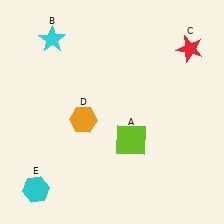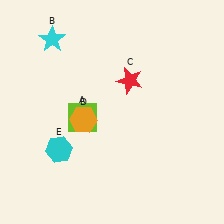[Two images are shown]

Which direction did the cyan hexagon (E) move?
The cyan hexagon (E) moved up.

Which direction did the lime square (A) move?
The lime square (A) moved left.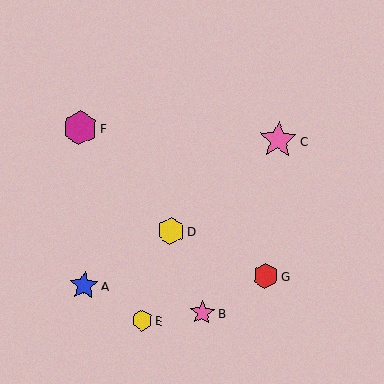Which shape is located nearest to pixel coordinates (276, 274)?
The red hexagon (labeled G) at (265, 276) is nearest to that location.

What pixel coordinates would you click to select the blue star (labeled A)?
Click at (84, 286) to select the blue star A.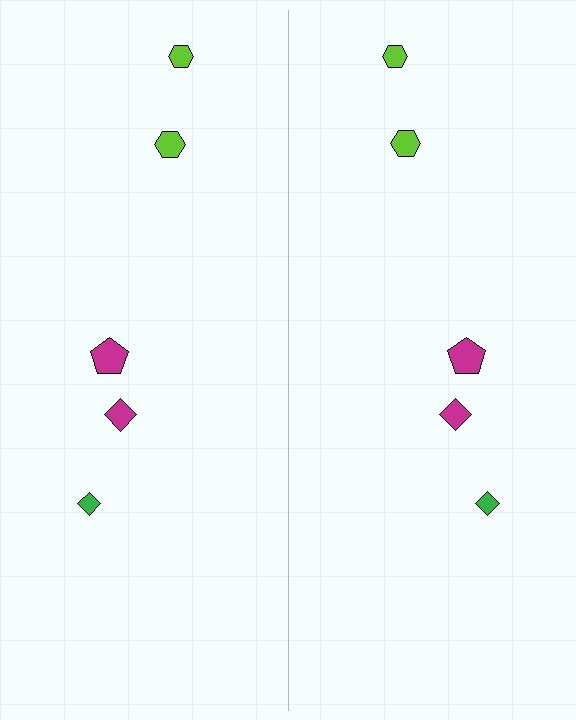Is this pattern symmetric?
Yes, this pattern has bilateral (reflection) symmetry.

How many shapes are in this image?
There are 10 shapes in this image.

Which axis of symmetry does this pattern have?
The pattern has a vertical axis of symmetry running through the center of the image.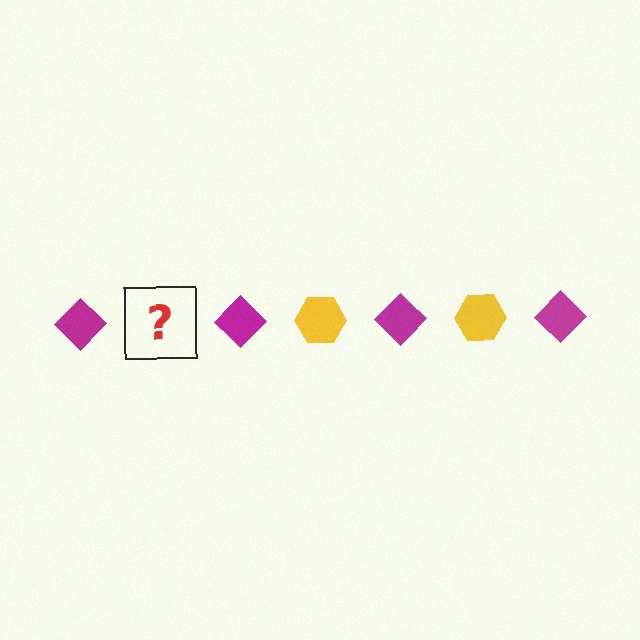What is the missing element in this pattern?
The missing element is a yellow hexagon.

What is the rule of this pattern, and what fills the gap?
The rule is that the pattern alternates between magenta diamond and yellow hexagon. The gap should be filled with a yellow hexagon.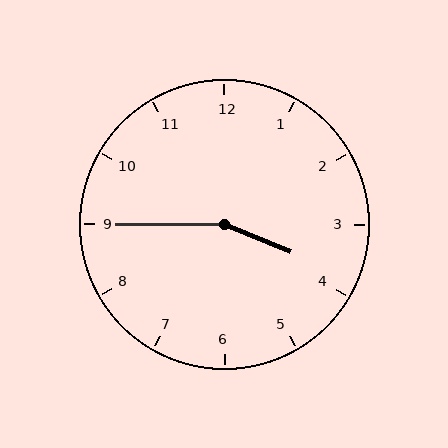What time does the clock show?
3:45.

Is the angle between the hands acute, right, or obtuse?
It is obtuse.